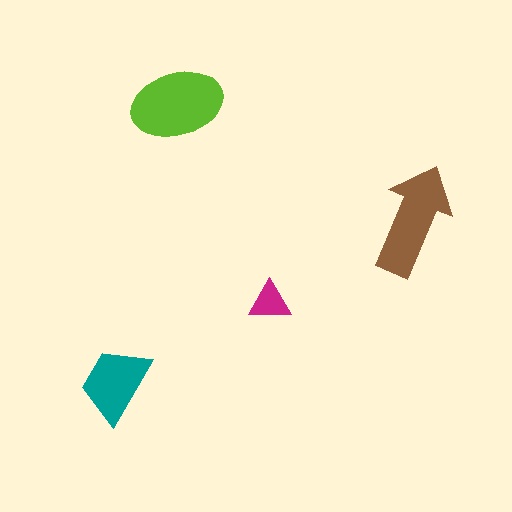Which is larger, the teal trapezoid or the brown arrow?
The brown arrow.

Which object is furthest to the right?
The brown arrow is rightmost.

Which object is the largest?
The lime ellipse.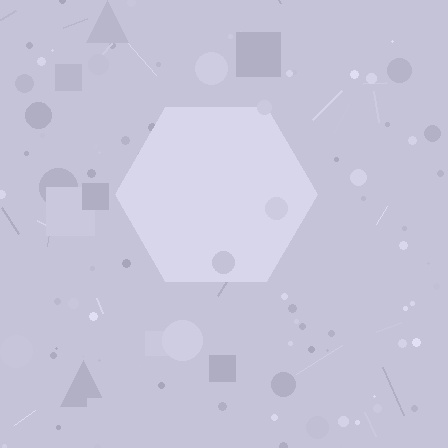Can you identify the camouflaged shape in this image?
The camouflaged shape is a hexagon.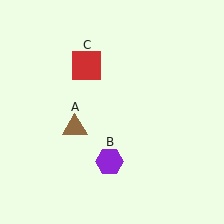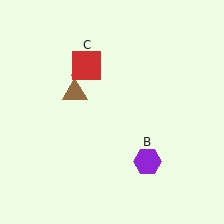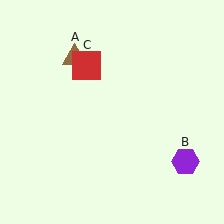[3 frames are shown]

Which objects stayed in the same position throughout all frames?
Red square (object C) remained stationary.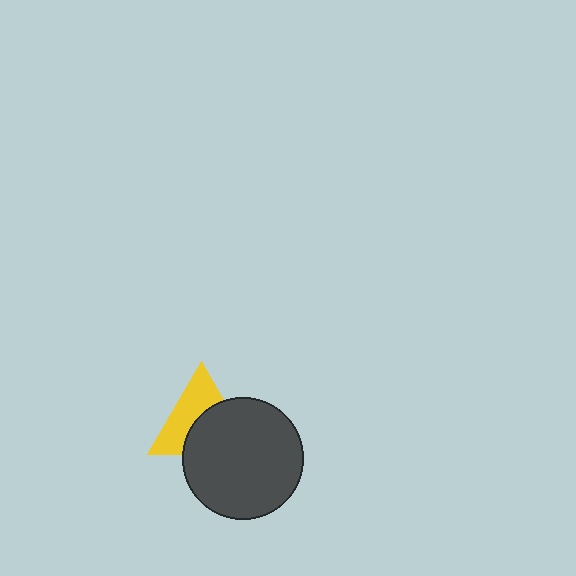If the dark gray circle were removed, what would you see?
You would see the complete yellow triangle.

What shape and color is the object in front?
The object in front is a dark gray circle.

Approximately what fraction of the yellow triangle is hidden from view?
Roughly 49% of the yellow triangle is hidden behind the dark gray circle.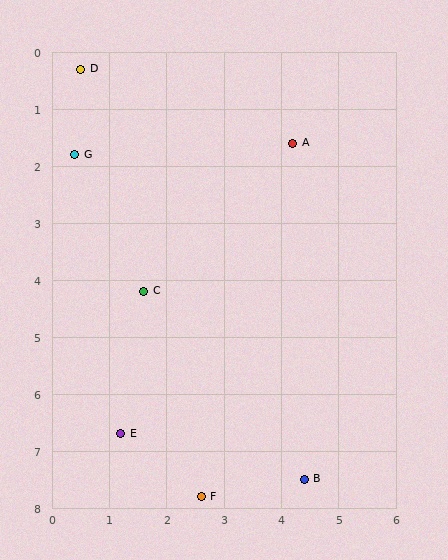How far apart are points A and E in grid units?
Points A and E are about 5.9 grid units apart.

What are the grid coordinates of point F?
Point F is at approximately (2.6, 7.8).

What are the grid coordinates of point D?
Point D is at approximately (0.5, 0.3).